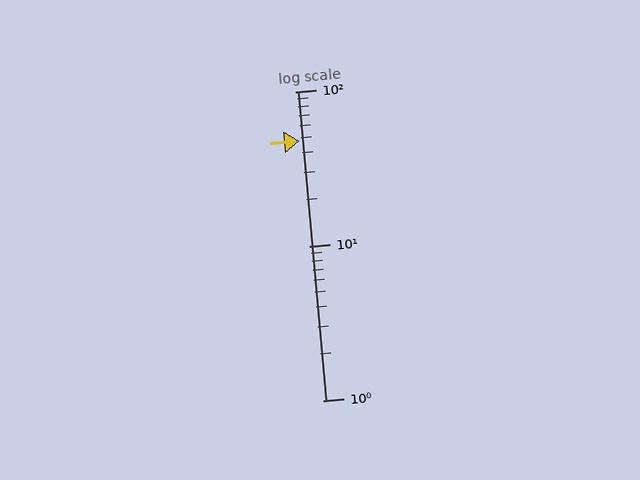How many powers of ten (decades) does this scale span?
The scale spans 2 decades, from 1 to 100.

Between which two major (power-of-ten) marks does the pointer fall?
The pointer is between 10 and 100.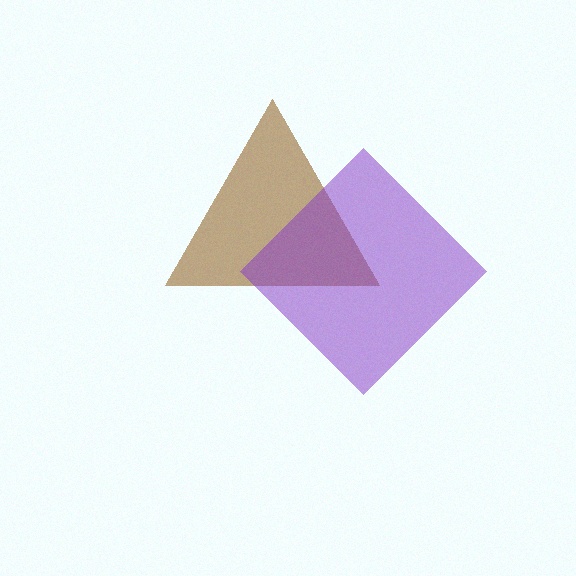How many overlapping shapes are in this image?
There are 2 overlapping shapes in the image.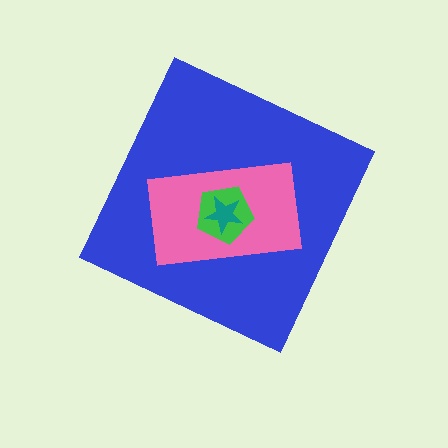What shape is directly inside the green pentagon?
The teal star.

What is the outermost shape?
The blue diamond.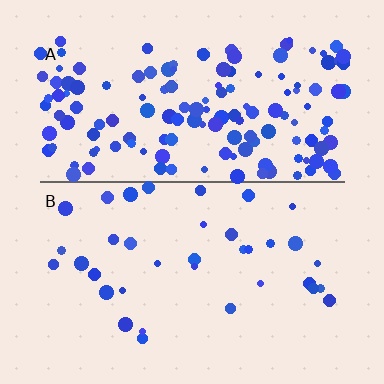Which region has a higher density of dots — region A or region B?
A (the top).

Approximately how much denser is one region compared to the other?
Approximately 4.0× — region A over region B.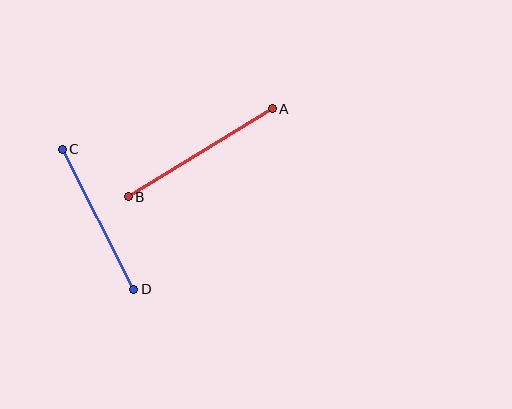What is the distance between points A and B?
The distance is approximately 169 pixels.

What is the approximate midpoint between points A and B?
The midpoint is at approximately (200, 153) pixels.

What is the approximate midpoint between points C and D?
The midpoint is at approximately (98, 219) pixels.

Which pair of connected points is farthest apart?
Points A and B are farthest apart.